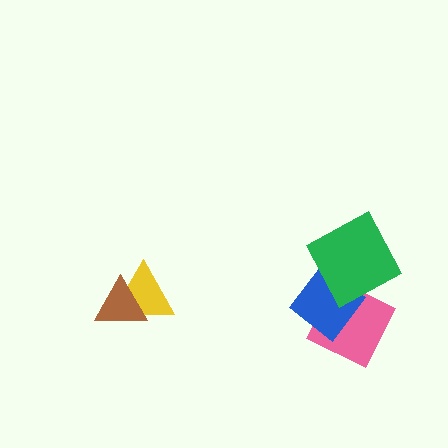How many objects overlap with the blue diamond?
2 objects overlap with the blue diamond.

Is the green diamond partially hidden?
No, no other shape covers it.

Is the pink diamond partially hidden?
Yes, it is partially covered by another shape.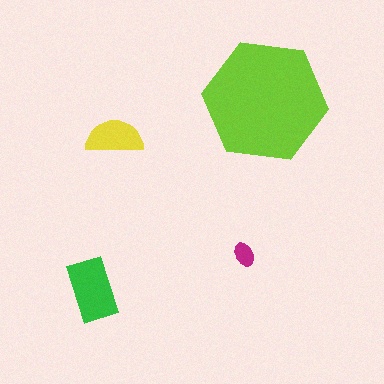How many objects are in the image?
There are 4 objects in the image.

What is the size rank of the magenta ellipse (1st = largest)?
4th.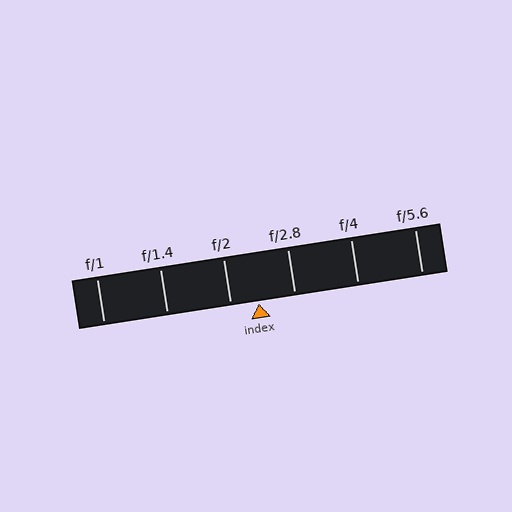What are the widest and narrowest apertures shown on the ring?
The widest aperture shown is f/1 and the narrowest is f/5.6.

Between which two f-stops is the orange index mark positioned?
The index mark is between f/2 and f/2.8.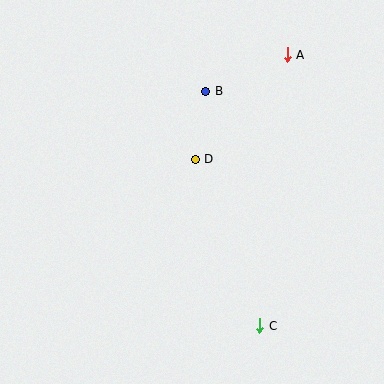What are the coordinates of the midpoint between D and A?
The midpoint between D and A is at (241, 107).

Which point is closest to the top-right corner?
Point A is closest to the top-right corner.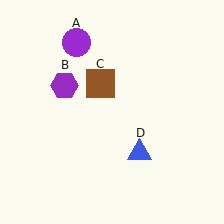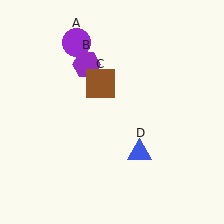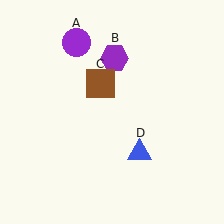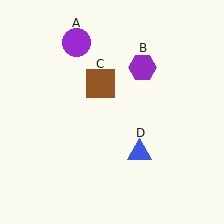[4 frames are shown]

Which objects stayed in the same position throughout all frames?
Purple circle (object A) and brown square (object C) and blue triangle (object D) remained stationary.